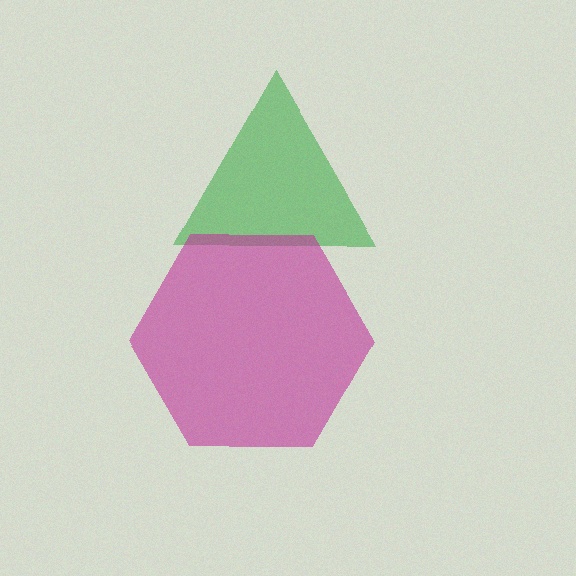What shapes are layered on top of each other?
The layered shapes are: a green triangle, a magenta hexagon.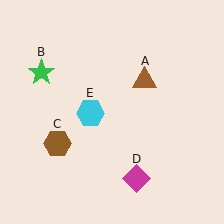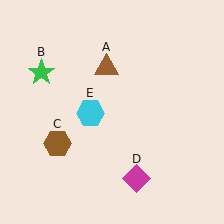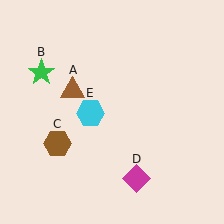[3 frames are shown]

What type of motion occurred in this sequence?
The brown triangle (object A) rotated counterclockwise around the center of the scene.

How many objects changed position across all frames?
1 object changed position: brown triangle (object A).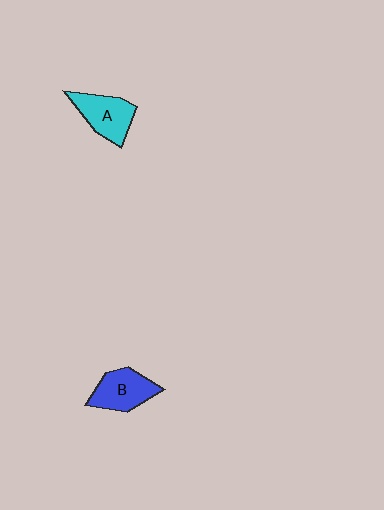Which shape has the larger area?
Shape B (blue).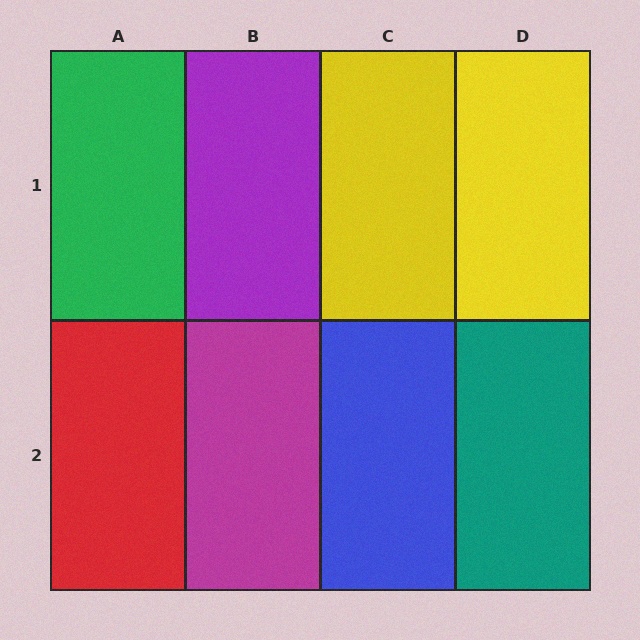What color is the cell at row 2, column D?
Teal.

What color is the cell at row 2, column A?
Red.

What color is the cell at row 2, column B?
Magenta.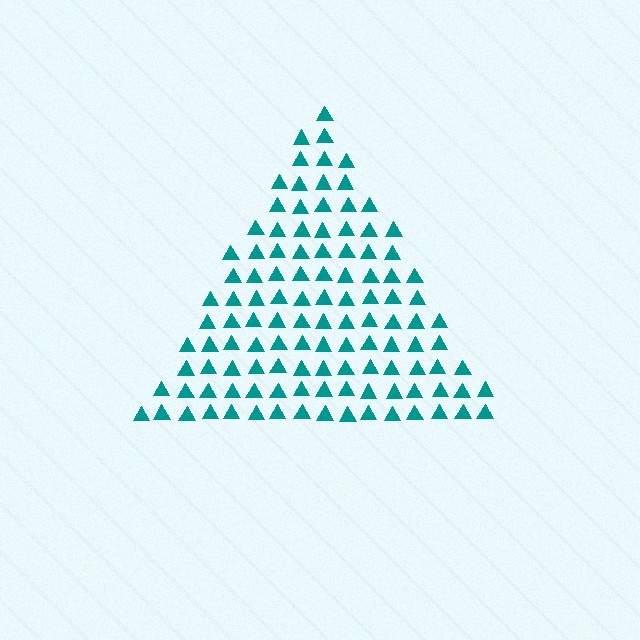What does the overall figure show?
The overall figure shows a triangle.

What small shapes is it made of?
It is made of small triangles.